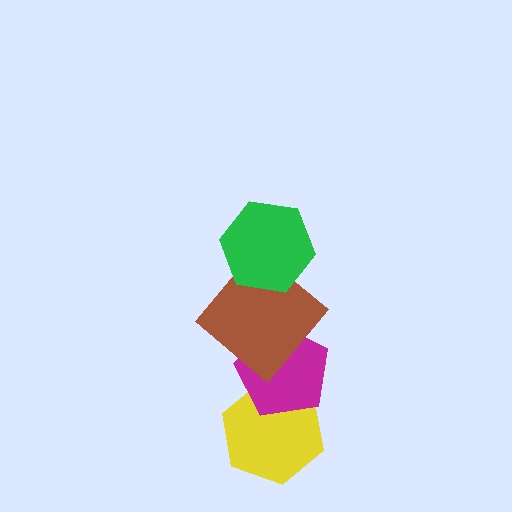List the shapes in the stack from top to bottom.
From top to bottom: the green hexagon, the brown diamond, the magenta pentagon, the yellow hexagon.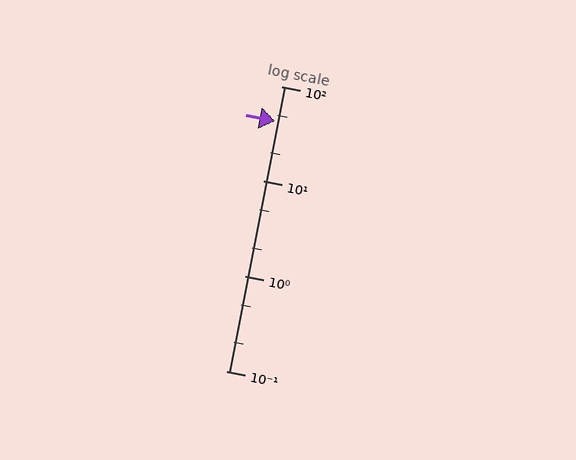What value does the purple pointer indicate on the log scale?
The pointer indicates approximately 43.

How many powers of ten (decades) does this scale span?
The scale spans 3 decades, from 0.1 to 100.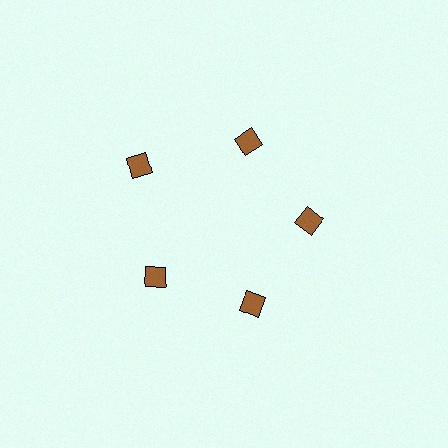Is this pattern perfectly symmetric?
No. The 5 brown squares are arranged in a ring, but one element near the 10 o'clock position is pushed outward from the center, breaking the 5-fold rotational symmetry.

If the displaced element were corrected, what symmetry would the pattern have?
It would have 5-fold rotational symmetry — the pattern would map onto itself every 72 degrees.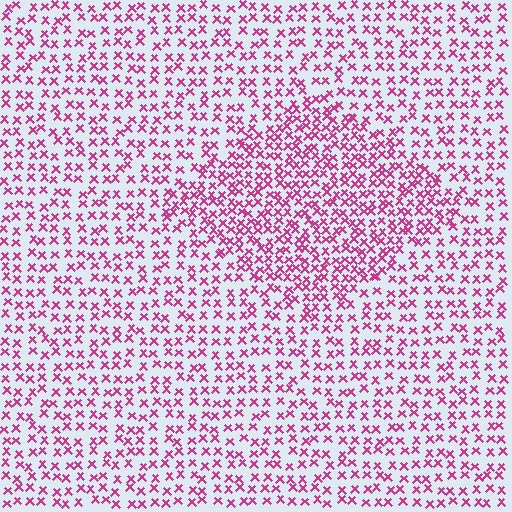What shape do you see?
I see a diamond.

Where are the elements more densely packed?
The elements are more densely packed inside the diamond boundary.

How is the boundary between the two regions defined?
The boundary is defined by a change in element density (approximately 1.7x ratio). All elements are the same color, size, and shape.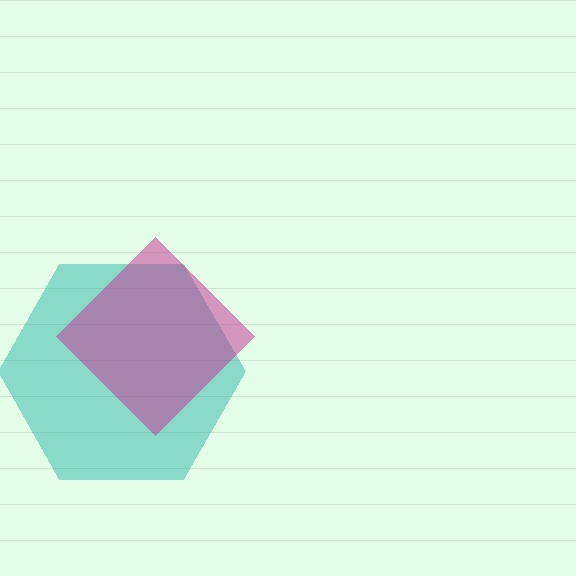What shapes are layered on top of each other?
The layered shapes are: a teal hexagon, a magenta diamond.